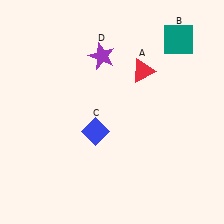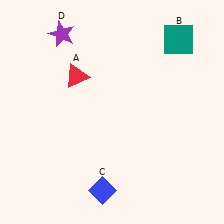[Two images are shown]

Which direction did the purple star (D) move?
The purple star (D) moved left.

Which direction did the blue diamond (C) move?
The blue diamond (C) moved down.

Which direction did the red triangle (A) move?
The red triangle (A) moved left.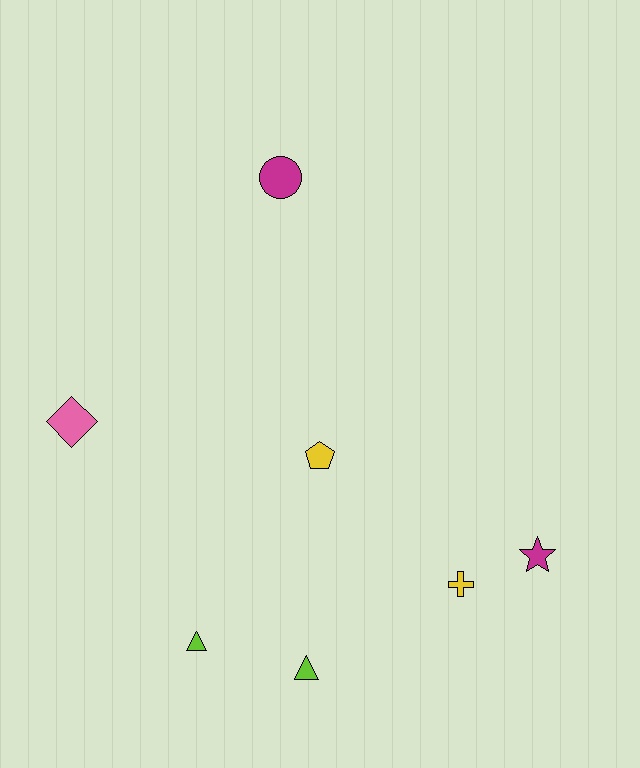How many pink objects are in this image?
There is 1 pink object.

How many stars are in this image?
There is 1 star.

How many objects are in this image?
There are 7 objects.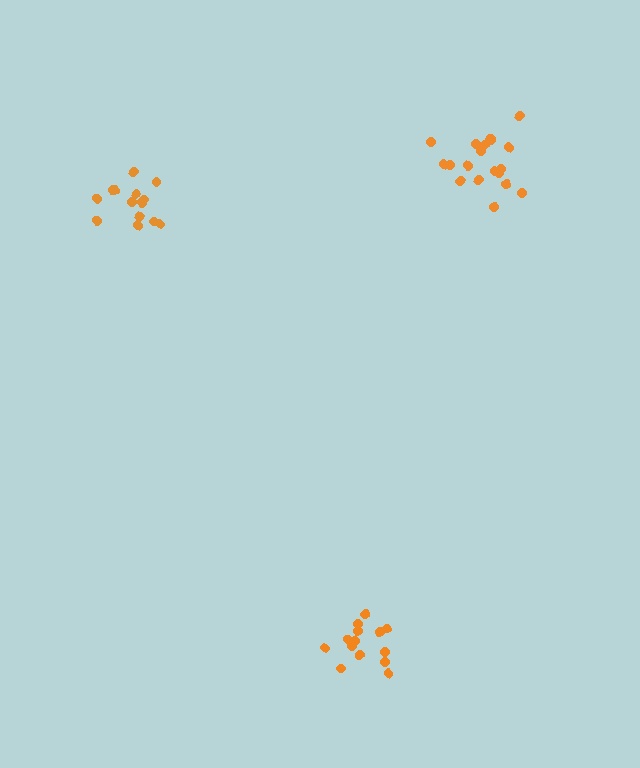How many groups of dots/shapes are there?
There are 3 groups.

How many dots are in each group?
Group 1: 19 dots, Group 2: 14 dots, Group 3: 14 dots (47 total).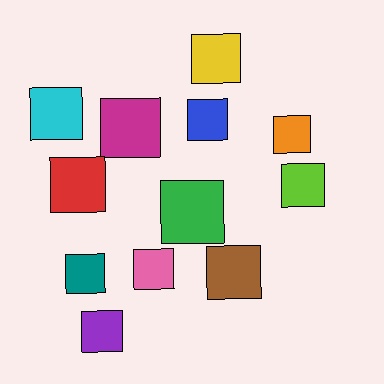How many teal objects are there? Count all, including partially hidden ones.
There is 1 teal object.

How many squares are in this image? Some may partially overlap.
There are 12 squares.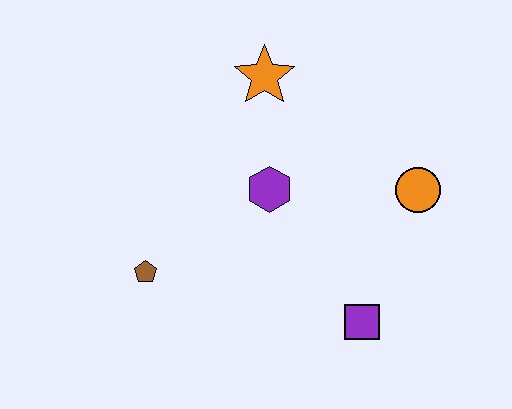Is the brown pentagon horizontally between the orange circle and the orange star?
No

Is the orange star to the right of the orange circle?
No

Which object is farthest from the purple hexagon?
The purple square is farthest from the purple hexagon.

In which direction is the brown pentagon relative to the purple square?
The brown pentagon is to the left of the purple square.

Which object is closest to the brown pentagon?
The purple hexagon is closest to the brown pentagon.